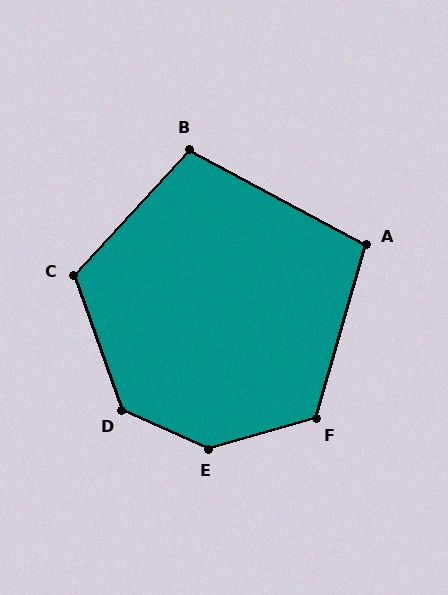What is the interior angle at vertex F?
Approximately 122 degrees (obtuse).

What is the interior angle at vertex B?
Approximately 104 degrees (obtuse).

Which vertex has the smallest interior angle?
A, at approximately 102 degrees.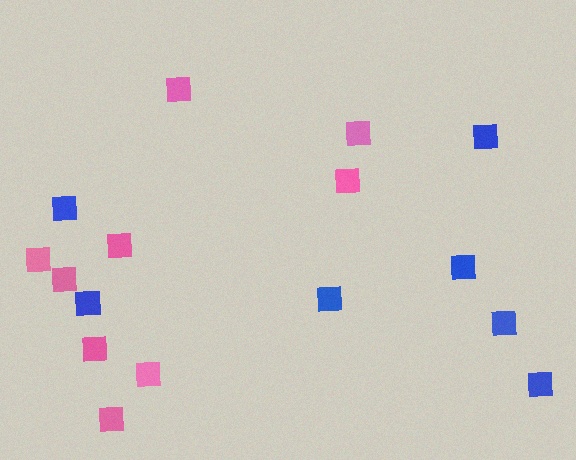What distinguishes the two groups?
There are 2 groups: one group of pink squares (9) and one group of blue squares (7).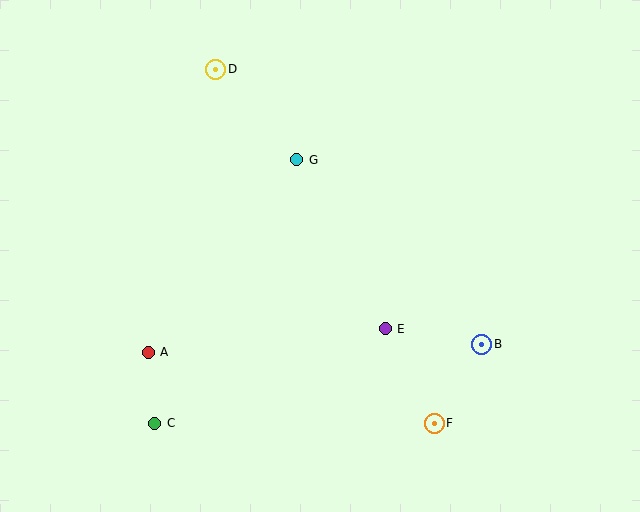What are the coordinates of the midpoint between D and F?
The midpoint between D and F is at (325, 246).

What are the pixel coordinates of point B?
Point B is at (482, 344).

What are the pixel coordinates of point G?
Point G is at (297, 160).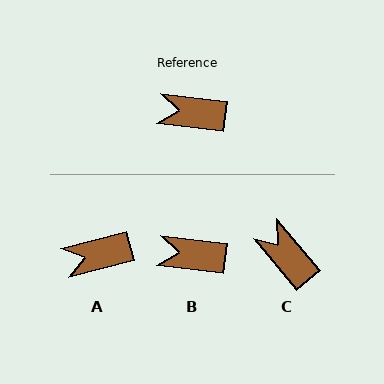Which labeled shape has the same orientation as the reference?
B.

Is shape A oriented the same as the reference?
No, it is off by about 21 degrees.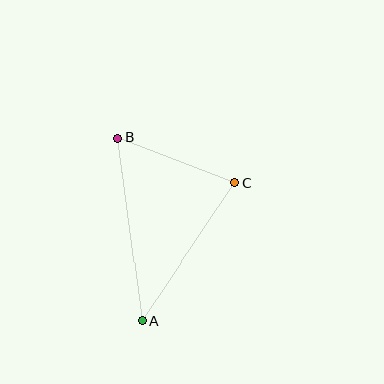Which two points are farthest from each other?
Points A and B are farthest from each other.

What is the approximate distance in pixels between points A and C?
The distance between A and C is approximately 167 pixels.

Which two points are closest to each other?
Points B and C are closest to each other.